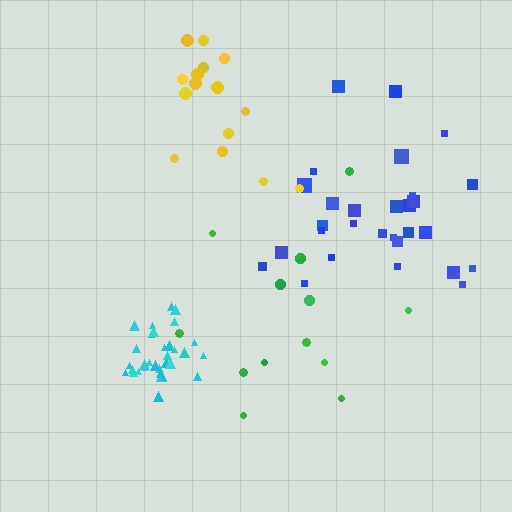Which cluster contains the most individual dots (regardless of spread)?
Cyan (32).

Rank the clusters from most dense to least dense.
cyan, blue, yellow, green.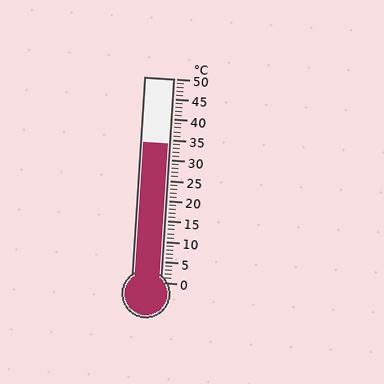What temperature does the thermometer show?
The thermometer shows approximately 34°C.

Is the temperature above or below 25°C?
The temperature is above 25°C.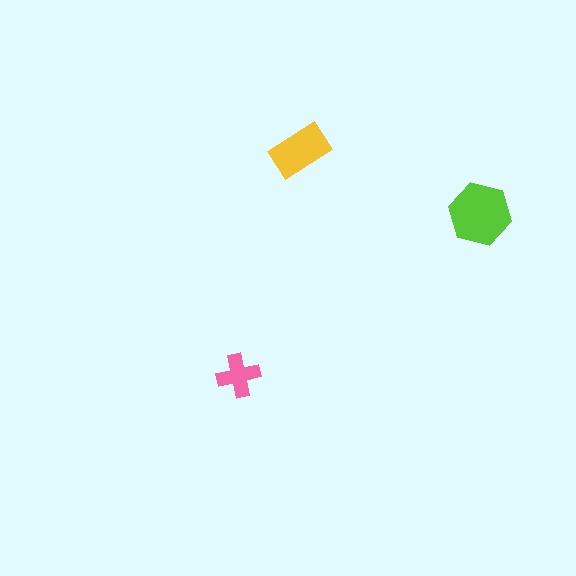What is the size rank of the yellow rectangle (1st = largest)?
2nd.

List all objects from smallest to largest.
The pink cross, the yellow rectangle, the lime hexagon.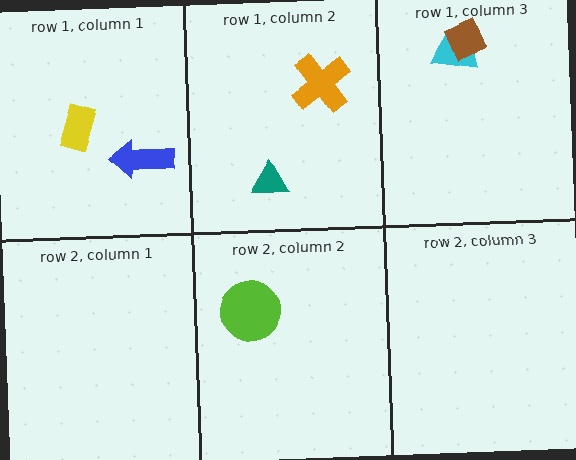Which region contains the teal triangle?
The row 1, column 2 region.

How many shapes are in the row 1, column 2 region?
2.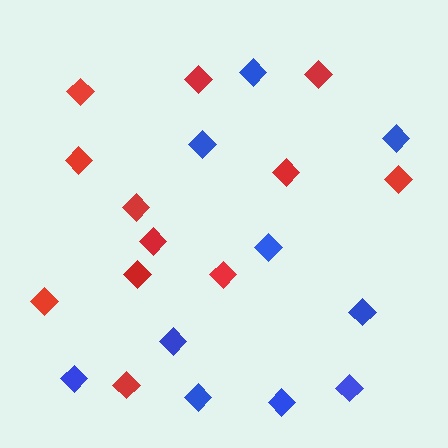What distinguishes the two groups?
There are 2 groups: one group of red diamonds (12) and one group of blue diamonds (10).